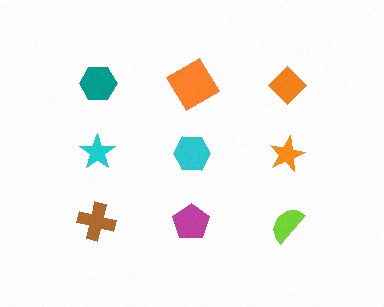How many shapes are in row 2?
3 shapes.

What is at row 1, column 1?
A teal hexagon.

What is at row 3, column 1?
A brown cross.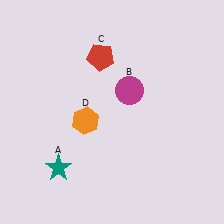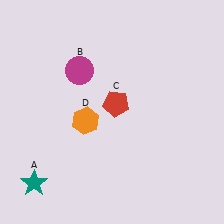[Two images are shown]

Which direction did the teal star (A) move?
The teal star (A) moved left.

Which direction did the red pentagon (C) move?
The red pentagon (C) moved down.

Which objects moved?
The objects that moved are: the teal star (A), the magenta circle (B), the red pentagon (C).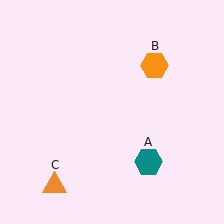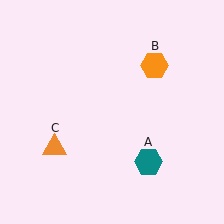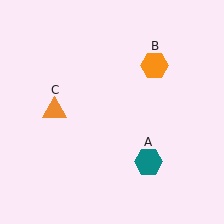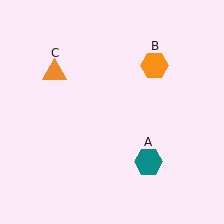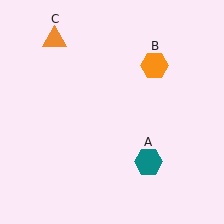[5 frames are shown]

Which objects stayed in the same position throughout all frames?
Teal hexagon (object A) and orange hexagon (object B) remained stationary.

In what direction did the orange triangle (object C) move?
The orange triangle (object C) moved up.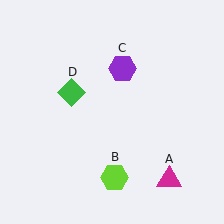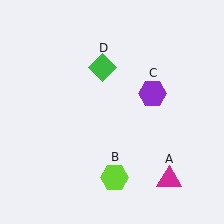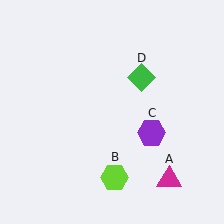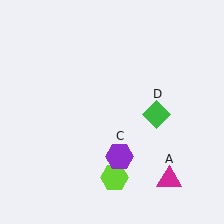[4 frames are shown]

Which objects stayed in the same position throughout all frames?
Magenta triangle (object A) and lime hexagon (object B) remained stationary.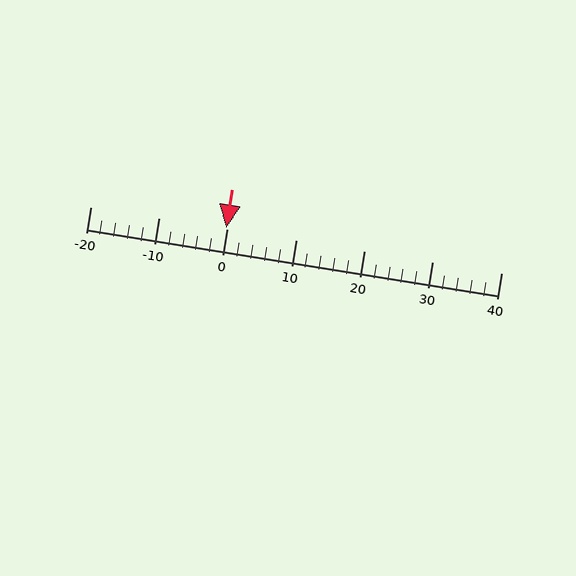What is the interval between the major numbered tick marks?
The major tick marks are spaced 10 units apart.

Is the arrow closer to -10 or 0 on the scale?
The arrow is closer to 0.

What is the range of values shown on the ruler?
The ruler shows values from -20 to 40.